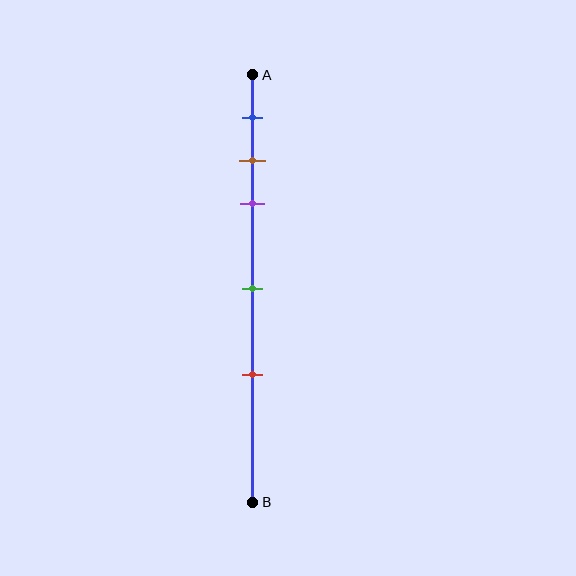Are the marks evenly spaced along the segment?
No, the marks are not evenly spaced.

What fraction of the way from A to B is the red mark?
The red mark is approximately 70% (0.7) of the way from A to B.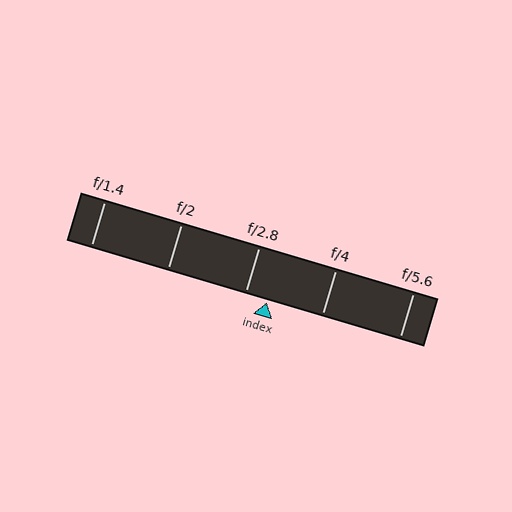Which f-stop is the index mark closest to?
The index mark is closest to f/2.8.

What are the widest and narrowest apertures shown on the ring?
The widest aperture shown is f/1.4 and the narrowest is f/5.6.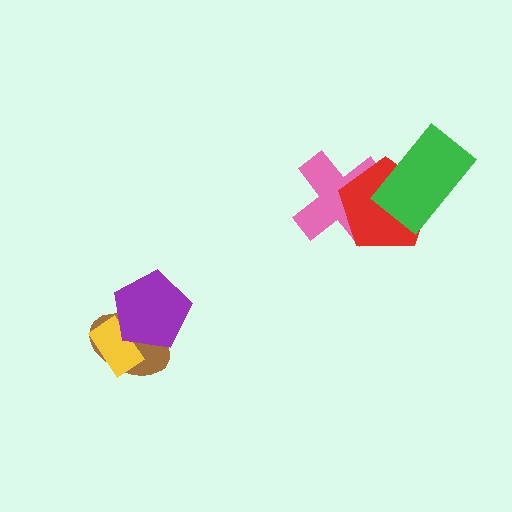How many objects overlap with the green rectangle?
2 objects overlap with the green rectangle.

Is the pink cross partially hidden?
Yes, it is partially covered by another shape.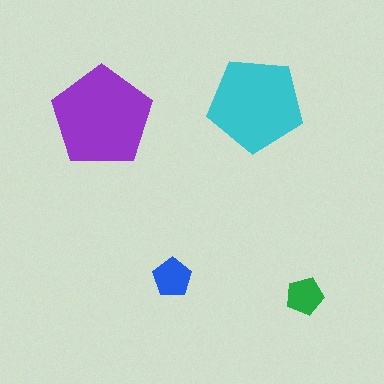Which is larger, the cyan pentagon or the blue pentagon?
The cyan one.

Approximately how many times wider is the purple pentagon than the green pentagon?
About 2.5 times wider.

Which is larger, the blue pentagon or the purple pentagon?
The purple one.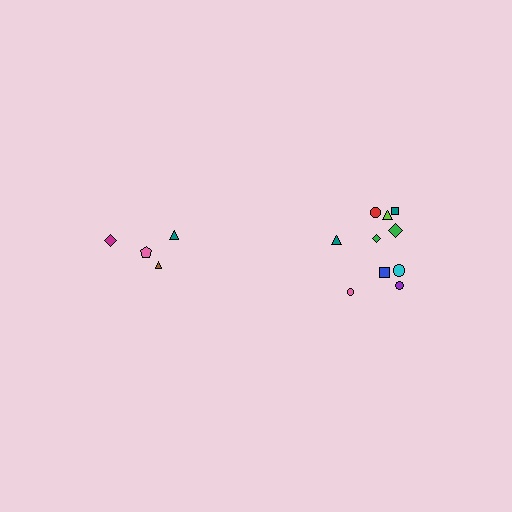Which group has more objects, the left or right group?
The right group.